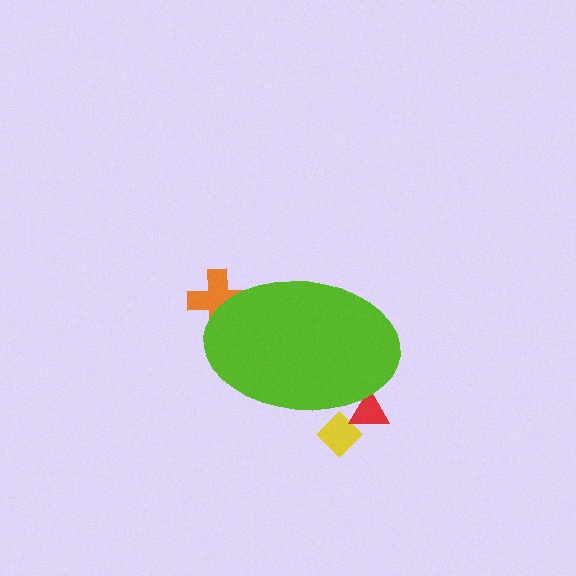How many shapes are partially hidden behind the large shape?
3 shapes are partially hidden.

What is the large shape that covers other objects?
A lime ellipse.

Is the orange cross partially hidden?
Yes, the orange cross is partially hidden behind the lime ellipse.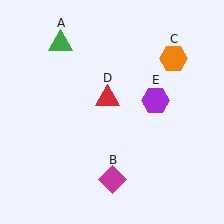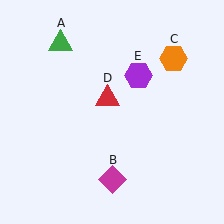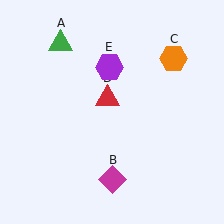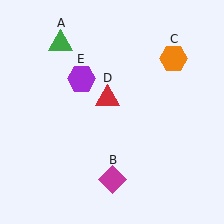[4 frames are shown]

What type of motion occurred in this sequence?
The purple hexagon (object E) rotated counterclockwise around the center of the scene.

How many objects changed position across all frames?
1 object changed position: purple hexagon (object E).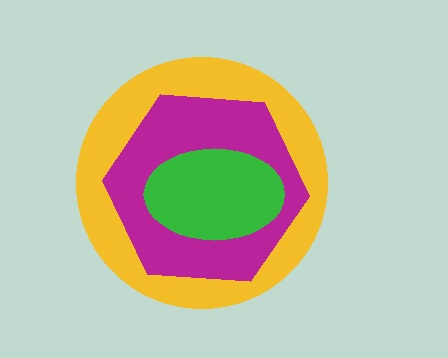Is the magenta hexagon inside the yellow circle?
Yes.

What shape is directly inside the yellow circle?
The magenta hexagon.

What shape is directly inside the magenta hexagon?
The green ellipse.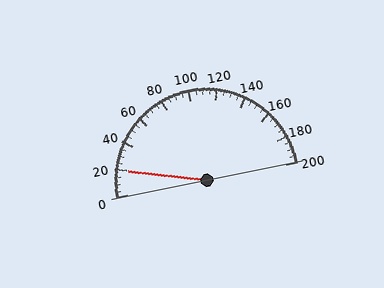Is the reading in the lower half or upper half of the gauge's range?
The reading is in the lower half of the range (0 to 200).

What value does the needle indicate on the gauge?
The needle indicates approximately 20.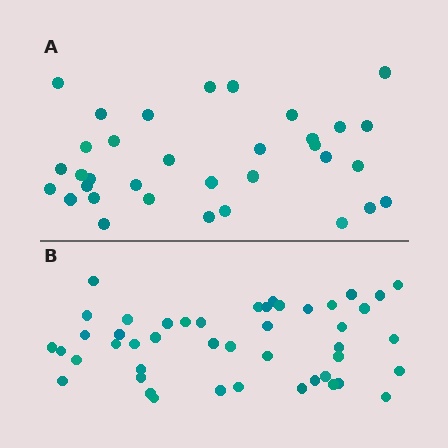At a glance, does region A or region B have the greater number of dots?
Region B (the bottom region) has more dots.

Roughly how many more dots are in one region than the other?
Region B has roughly 12 or so more dots than region A.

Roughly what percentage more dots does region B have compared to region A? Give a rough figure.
About 35% more.